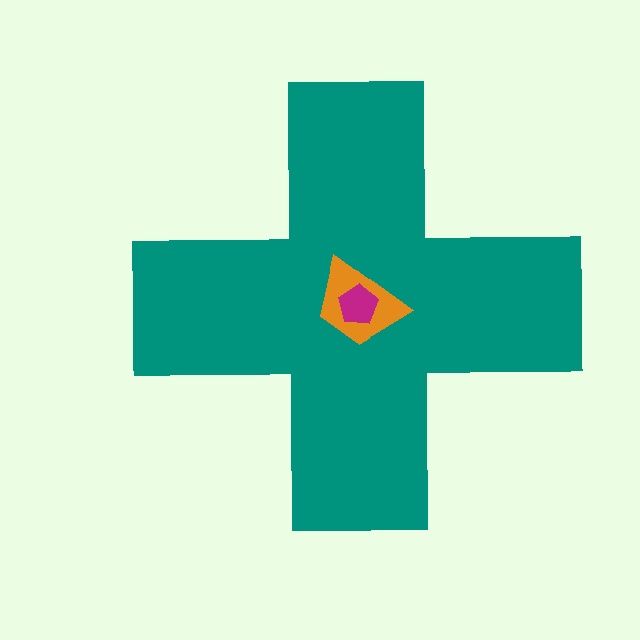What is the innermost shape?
The magenta pentagon.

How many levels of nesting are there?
3.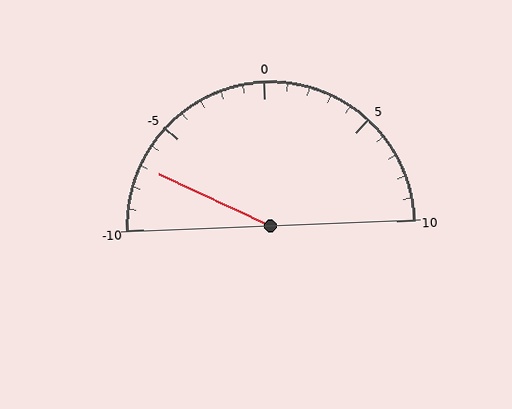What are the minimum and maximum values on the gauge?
The gauge ranges from -10 to 10.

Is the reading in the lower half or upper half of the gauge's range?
The reading is in the lower half of the range (-10 to 10).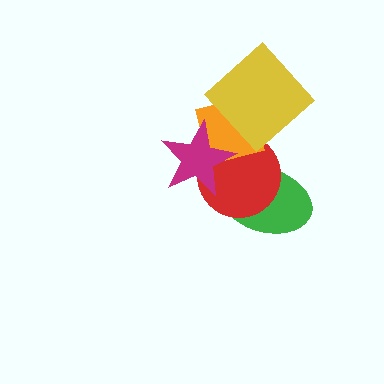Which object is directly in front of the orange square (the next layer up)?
The magenta star is directly in front of the orange square.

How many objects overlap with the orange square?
4 objects overlap with the orange square.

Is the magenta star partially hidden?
No, no other shape covers it.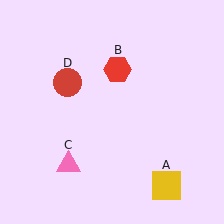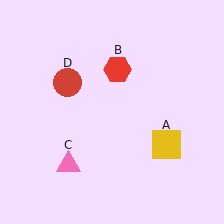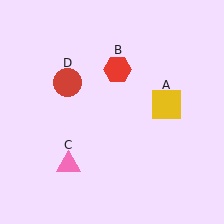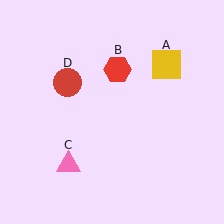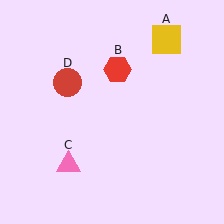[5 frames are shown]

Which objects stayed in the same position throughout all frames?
Red hexagon (object B) and pink triangle (object C) and red circle (object D) remained stationary.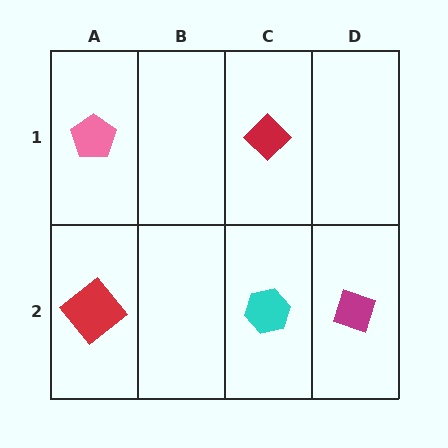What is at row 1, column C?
A red diamond.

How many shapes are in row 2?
3 shapes.